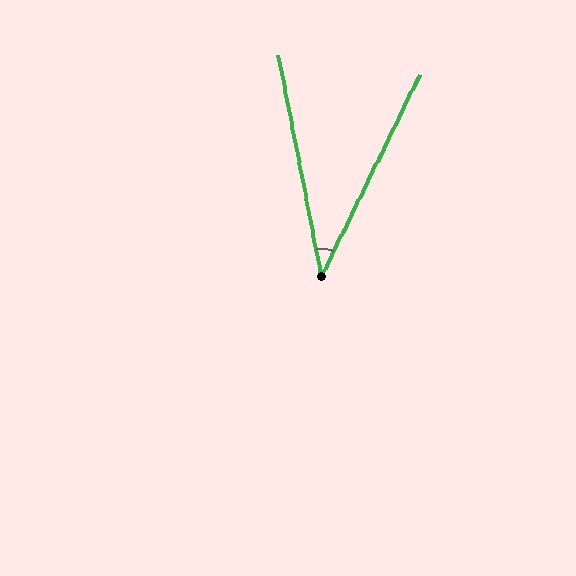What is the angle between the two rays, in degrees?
Approximately 37 degrees.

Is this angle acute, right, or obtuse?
It is acute.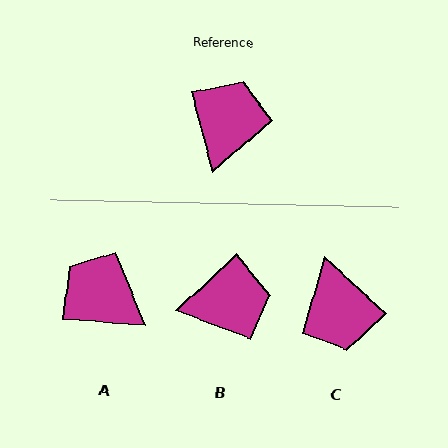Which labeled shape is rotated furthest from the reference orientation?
C, about 148 degrees away.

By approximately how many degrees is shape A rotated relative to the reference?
Approximately 71 degrees counter-clockwise.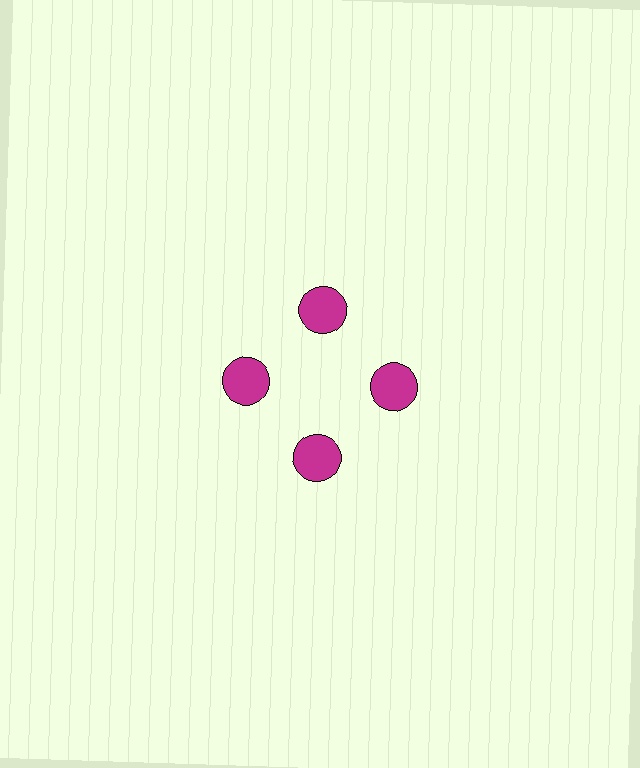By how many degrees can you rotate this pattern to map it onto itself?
The pattern maps onto itself every 90 degrees of rotation.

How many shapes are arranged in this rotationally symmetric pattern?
There are 4 shapes, arranged in 4 groups of 1.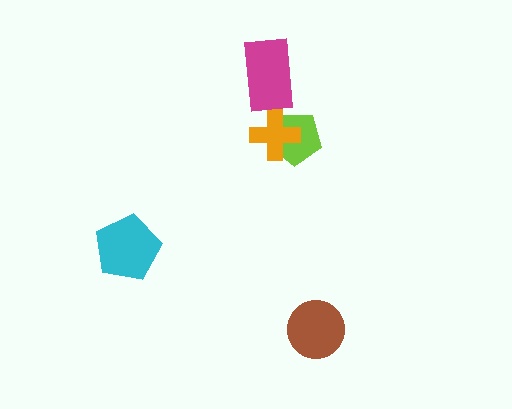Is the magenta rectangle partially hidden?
No, no other shape covers it.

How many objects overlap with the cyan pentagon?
0 objects overlap with the cyan pentagon.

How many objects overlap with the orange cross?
1 object overlaps with the orange cross.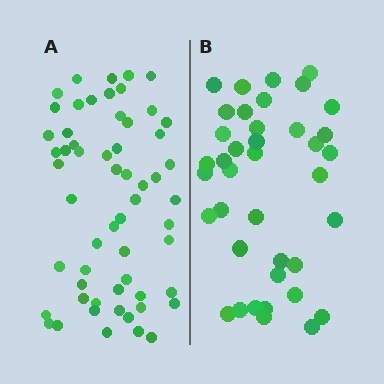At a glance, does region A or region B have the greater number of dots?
Region A (the left region) has more dots.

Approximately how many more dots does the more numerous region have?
Region A has approximately 20 more dots than region B.